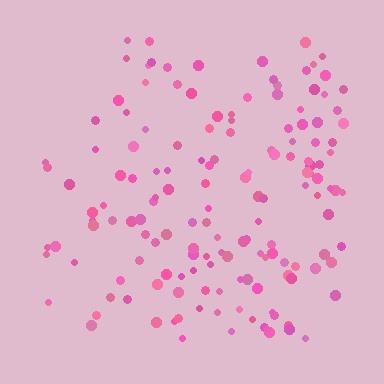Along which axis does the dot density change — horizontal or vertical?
Horizontal.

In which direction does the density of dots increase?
From left to right, with the right side densest.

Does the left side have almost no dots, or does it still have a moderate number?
Still a moderate number, just noticeably fewer than the right.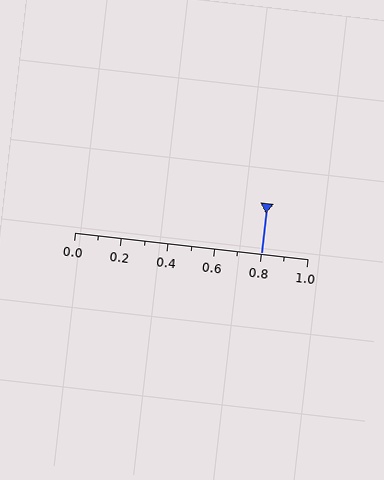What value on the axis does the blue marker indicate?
The marker indicates approximately 0.8.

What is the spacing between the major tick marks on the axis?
The major ticks are spaced 0.2 apart.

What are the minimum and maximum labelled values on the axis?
The axis runs from 0.0 to 1.0.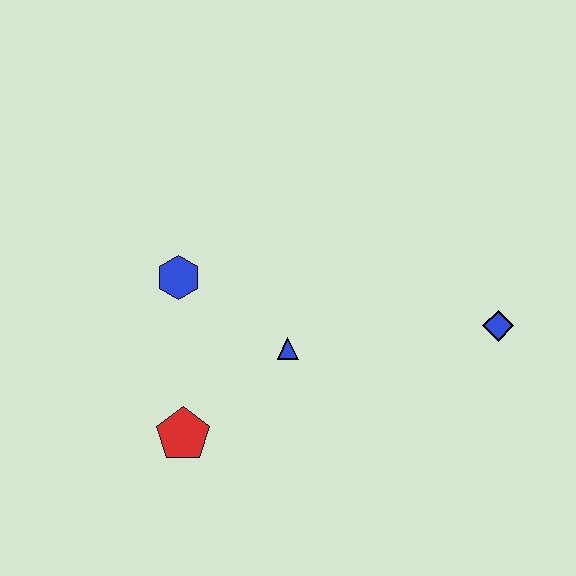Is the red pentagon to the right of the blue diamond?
No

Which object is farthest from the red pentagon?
The blue diamond is farthest from the red pentagon.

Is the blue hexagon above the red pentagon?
Yes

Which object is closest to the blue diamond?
The blue triangle is closest to the blue diamond.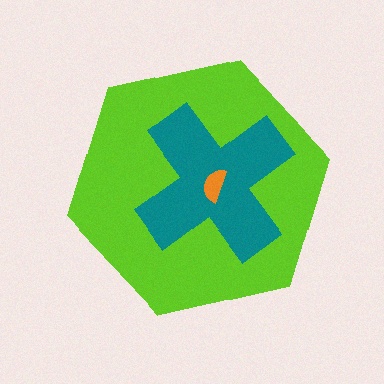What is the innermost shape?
The orange semicircle.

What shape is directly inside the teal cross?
The orange semicircle.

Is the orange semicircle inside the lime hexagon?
Yes.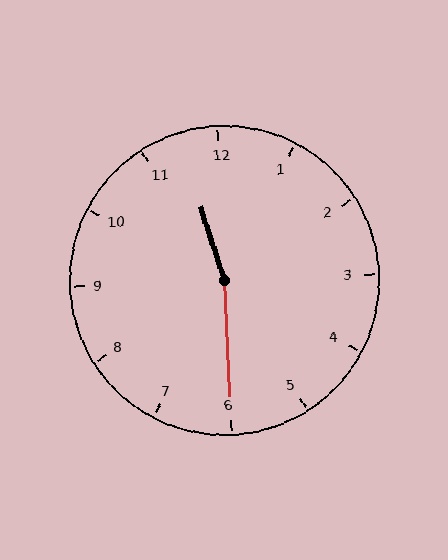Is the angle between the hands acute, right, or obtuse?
It is obtuse.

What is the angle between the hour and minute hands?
Approximately 165 degrees.